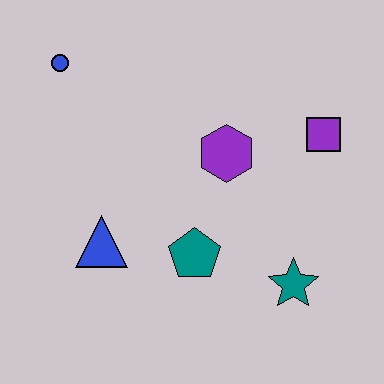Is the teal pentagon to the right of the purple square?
No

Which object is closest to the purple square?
The purple hexagon is closest to the purple square.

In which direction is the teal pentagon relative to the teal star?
The teal pentagon is to the left of the teal star.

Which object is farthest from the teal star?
The blue circle is farthest from the teal star.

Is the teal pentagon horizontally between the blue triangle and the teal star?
Yes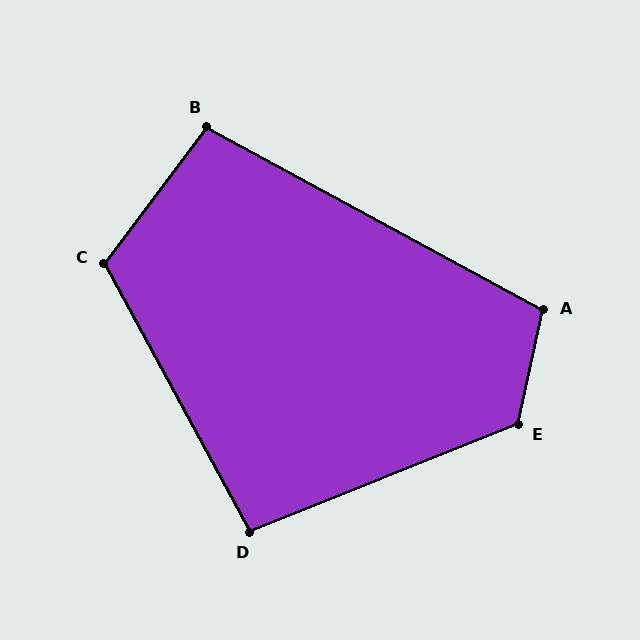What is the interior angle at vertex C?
Approximately 114 degrees (obtuse).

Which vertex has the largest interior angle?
E, at approximately 124 degrees.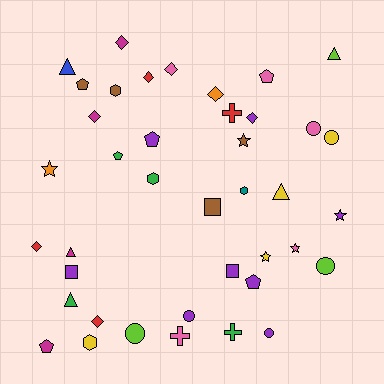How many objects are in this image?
There are 40 objects.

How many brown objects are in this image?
There are 4 brown objects.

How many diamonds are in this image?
There are 8 diamonds.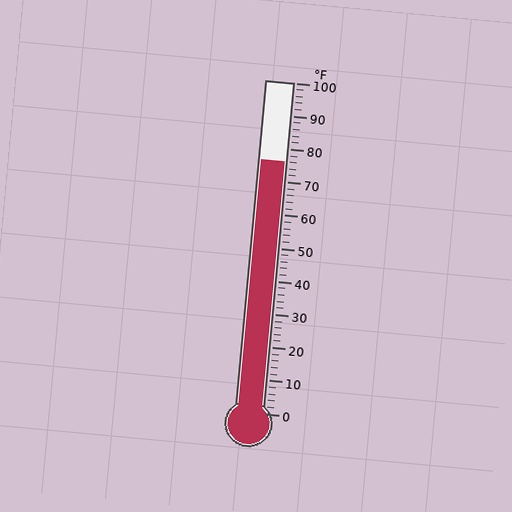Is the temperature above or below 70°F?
The temperature is above 70°F.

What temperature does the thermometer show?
The thermometer shows approximately 76°F.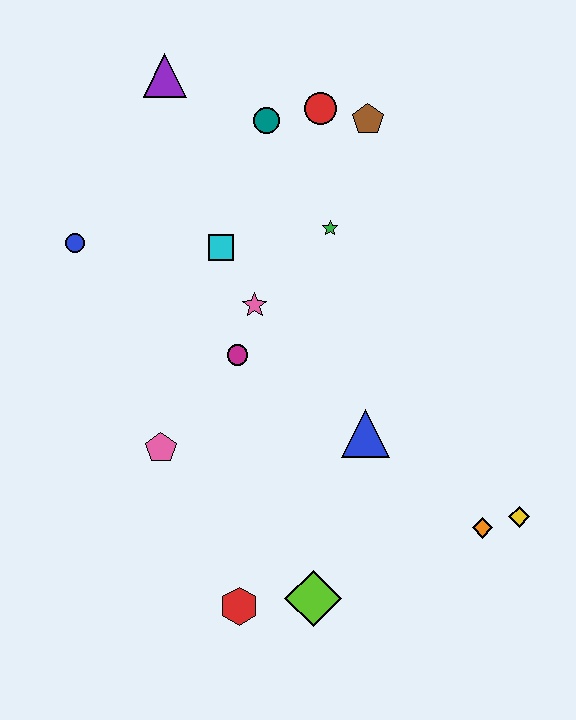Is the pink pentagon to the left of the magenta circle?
Yes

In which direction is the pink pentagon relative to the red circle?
The pink pentagon is below the red circle.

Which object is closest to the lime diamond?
The red hexagon is closest to the lime diamond.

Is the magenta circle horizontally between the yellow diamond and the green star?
No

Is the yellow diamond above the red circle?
No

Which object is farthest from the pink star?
The yellow diamond is farthest from the pink star.